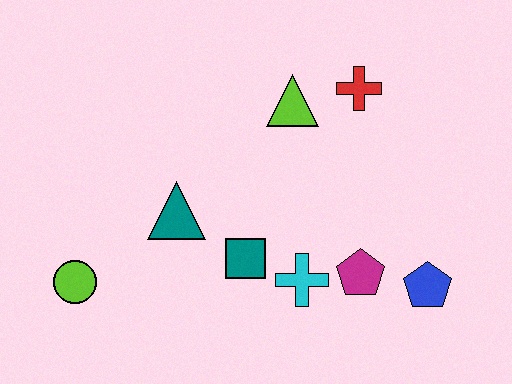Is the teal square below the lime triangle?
Yes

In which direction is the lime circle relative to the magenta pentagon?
The lime circle is to the left of the magenta pentagon.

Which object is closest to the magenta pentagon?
The cyan cross is closest to the magenta pentagon.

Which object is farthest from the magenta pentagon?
The lime circle is farthest from the magenta pentagon.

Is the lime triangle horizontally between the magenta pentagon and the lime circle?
Yes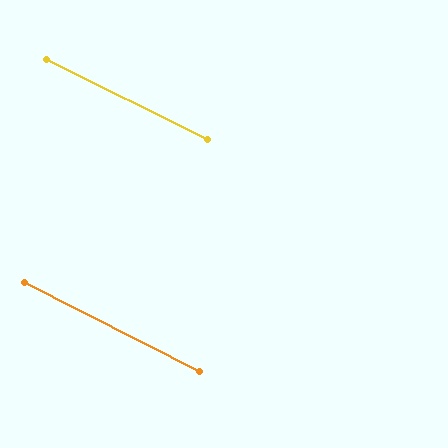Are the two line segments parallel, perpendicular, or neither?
Parallel — their directions differ by only 0.4°.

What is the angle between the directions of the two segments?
Approximately 0 degrees.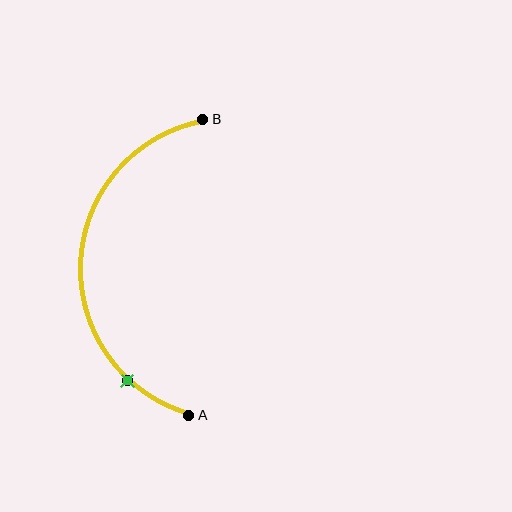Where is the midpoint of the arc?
The arc midpoint is the point on the curve farthest from the straight line joining A and B. It sits to the left of that line.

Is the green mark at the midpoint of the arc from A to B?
No. The green mark lies on the arc but is closer to endpoint A. The arc midpoint would be at the point on the curve equidistant along the arc from both A and B.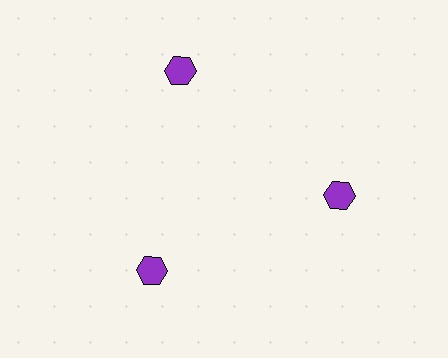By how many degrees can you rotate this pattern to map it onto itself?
The pattern maps onto itself every 120 degrees of rotation.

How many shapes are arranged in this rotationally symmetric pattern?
There are 3 shapes, arranged in 3 groups of 1.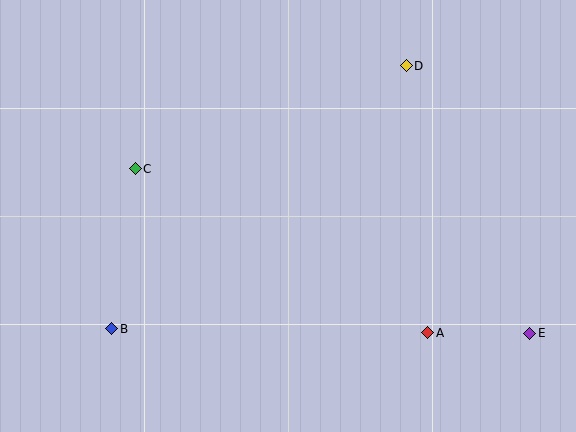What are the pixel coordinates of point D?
Point D is at (406, 66).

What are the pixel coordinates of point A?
Point A is at (428, 333).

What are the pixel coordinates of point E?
Point E is at (530, 333).